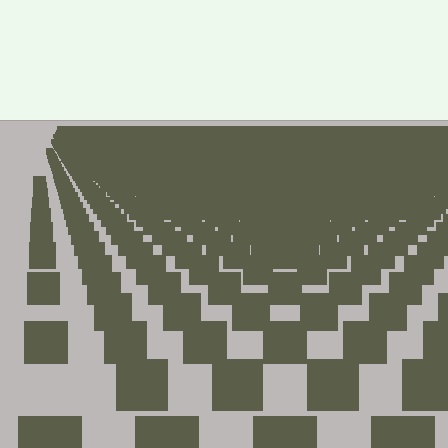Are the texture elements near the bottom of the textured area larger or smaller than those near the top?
Larger. Near the bottom, elements are closer to the viewer and appear at a bigger on-screen size.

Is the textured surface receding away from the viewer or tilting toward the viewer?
The surface is receding away from the viewer. Texture elements get smaller and denser toward the top.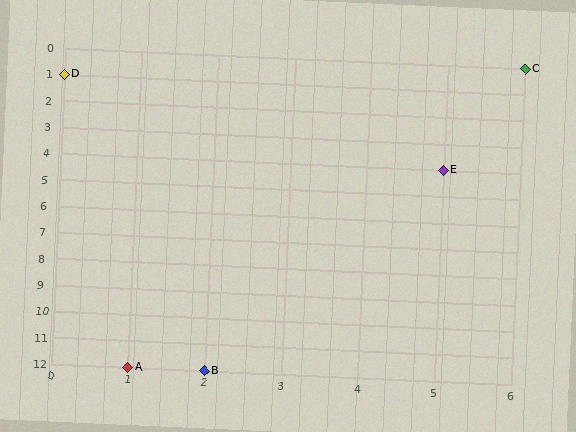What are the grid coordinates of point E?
Point E is at grid coordinates (5, 4).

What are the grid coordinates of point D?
Point D is at grid coordinates (0, 1).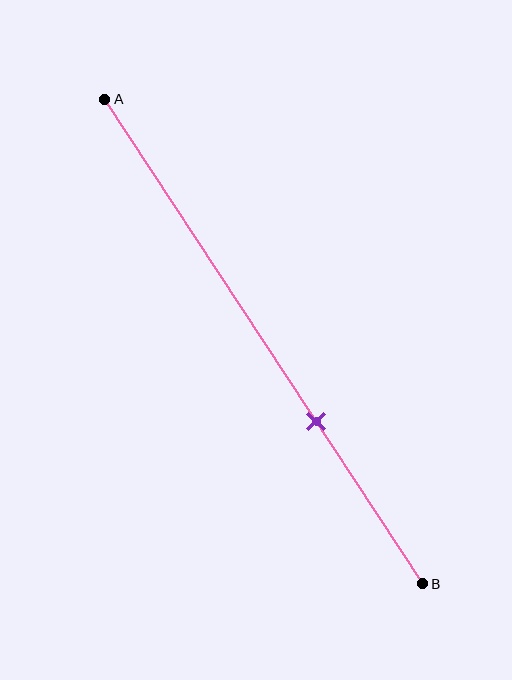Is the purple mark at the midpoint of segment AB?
No, the mark is at about 65% from A, not at the 50% midpoint.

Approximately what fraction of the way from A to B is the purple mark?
The purple mark is approximately 65% of the way from A to B.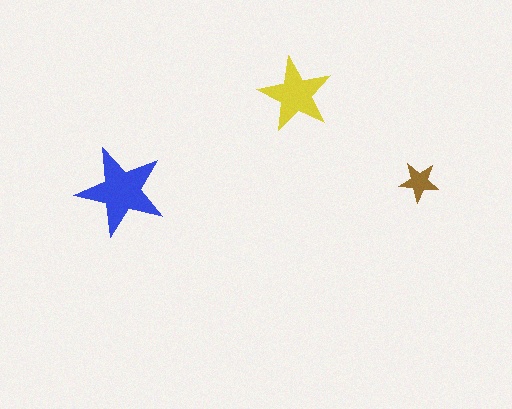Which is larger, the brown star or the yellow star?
The yellow one.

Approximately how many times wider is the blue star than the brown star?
About 2 times wider.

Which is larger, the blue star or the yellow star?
The blue one.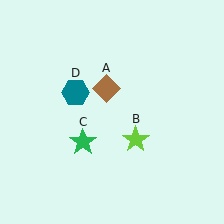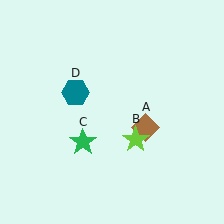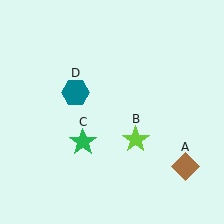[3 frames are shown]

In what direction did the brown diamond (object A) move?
The brown diamond (object A) moved down and to the right.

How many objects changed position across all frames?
1 object changed position: brown diamond (object A).